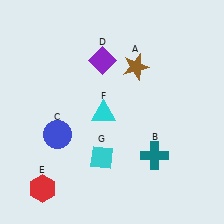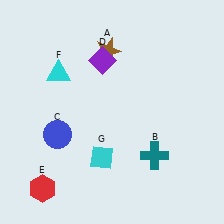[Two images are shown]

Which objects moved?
The objects that moved are: the brown star (A), the cyan triangle (F).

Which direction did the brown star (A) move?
The brown star (A) moved left.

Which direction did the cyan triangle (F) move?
The cyan triangle (F) moved left.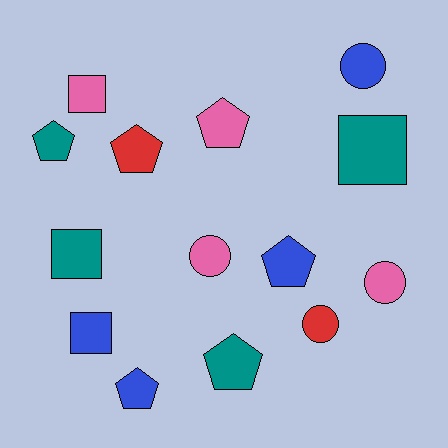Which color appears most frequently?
Pink, with 4 objects.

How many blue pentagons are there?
There are 2 blue pentagons.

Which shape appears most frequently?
Pentagon, with 6 objects.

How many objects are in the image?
There are 14 objects.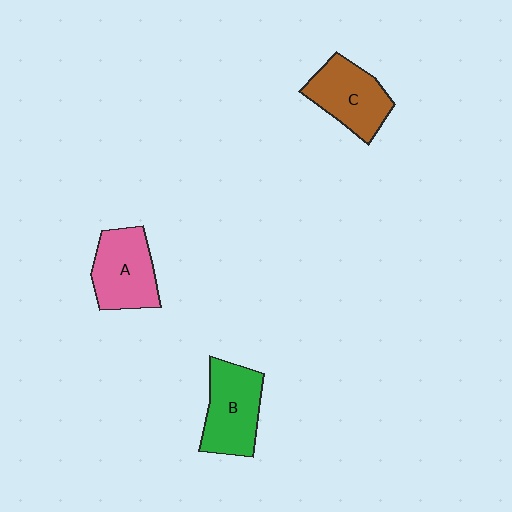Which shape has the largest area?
Shape B (green).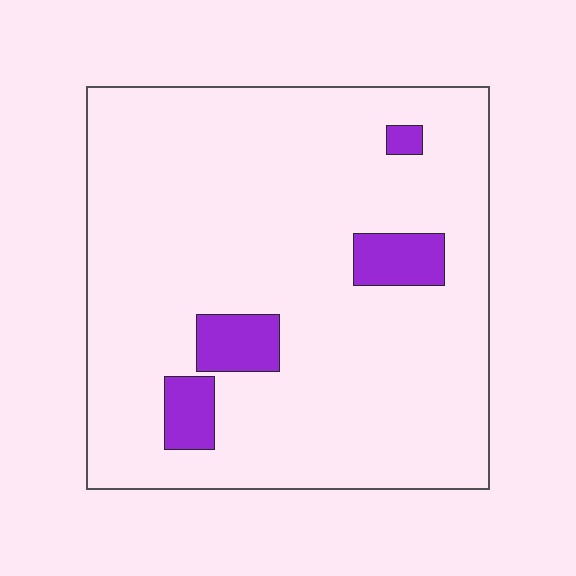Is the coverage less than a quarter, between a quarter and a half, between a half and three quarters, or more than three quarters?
Less than a quarter.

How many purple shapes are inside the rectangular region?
4.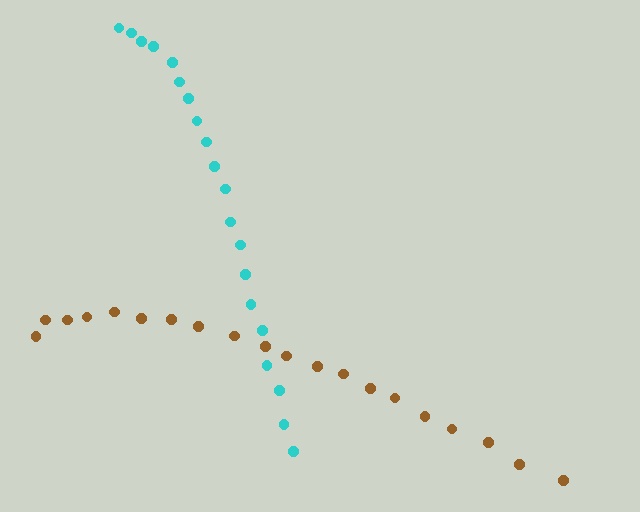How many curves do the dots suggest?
There are 2 distinct paths.